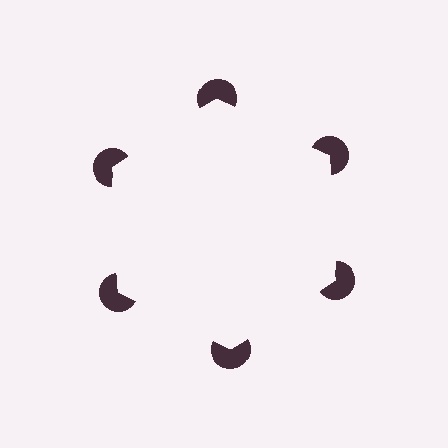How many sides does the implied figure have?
6 sides.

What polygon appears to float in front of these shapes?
An illusory hexagon — its edges are inferred from the aligned wedge cuts in the pac-man discs, not physically drawn.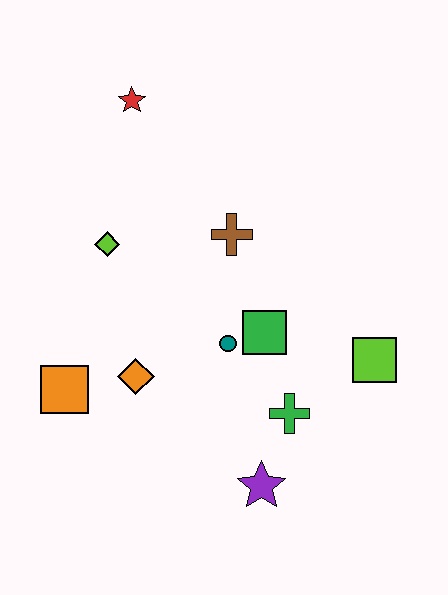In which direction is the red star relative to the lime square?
The red star is above the lime square.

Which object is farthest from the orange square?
The lime square is farthest from the orange square.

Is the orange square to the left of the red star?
Yes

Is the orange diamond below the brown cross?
Yes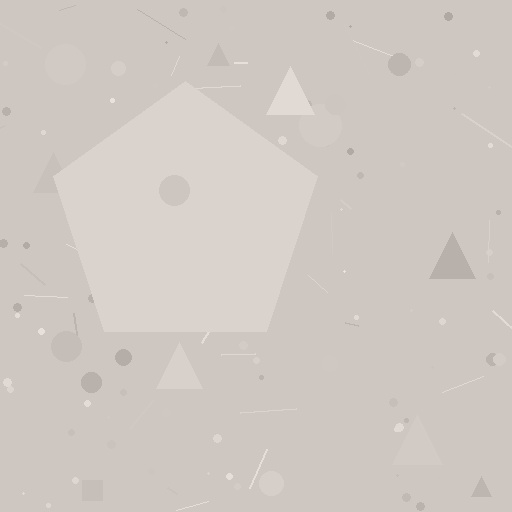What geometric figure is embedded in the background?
A pentagon is embedded in the background.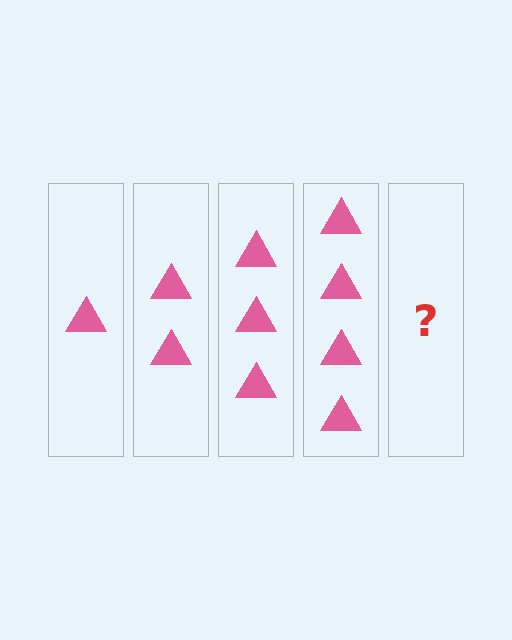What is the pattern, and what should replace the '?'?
The pattern is that each step adds one more triangle. The '?' should be 5 triangles.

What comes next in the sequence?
The next element should be 5 triangles.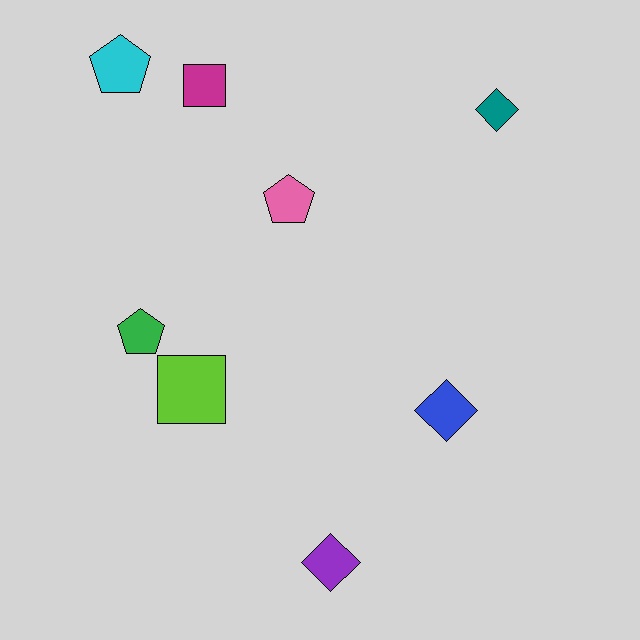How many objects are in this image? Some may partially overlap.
There are 8 objects.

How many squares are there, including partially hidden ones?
There are 2 squares.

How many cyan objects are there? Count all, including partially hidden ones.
There is 1 cyan object.